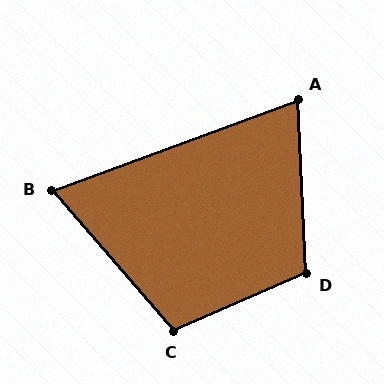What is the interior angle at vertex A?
Approximately 73 degrees (acute).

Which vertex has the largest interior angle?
D, at approximately 111 degrees.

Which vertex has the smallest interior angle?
B, at approximately 69 degrees.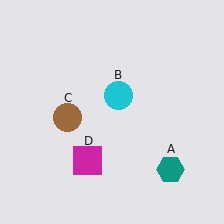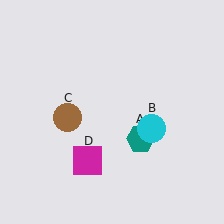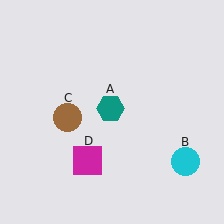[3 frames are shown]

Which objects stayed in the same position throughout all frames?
Brown circle (object C) and magenta square (object D) remained stationary.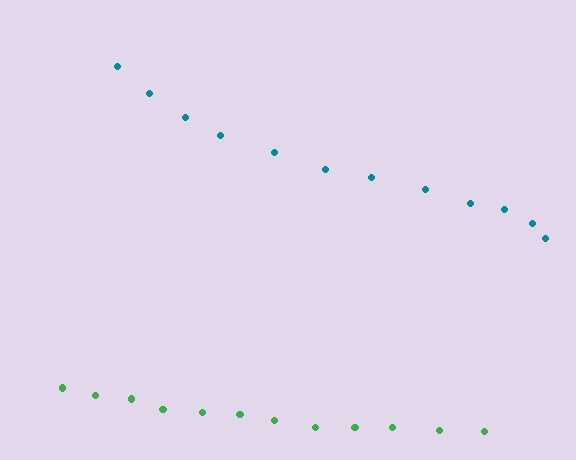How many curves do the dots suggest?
There are 2 distinct paths.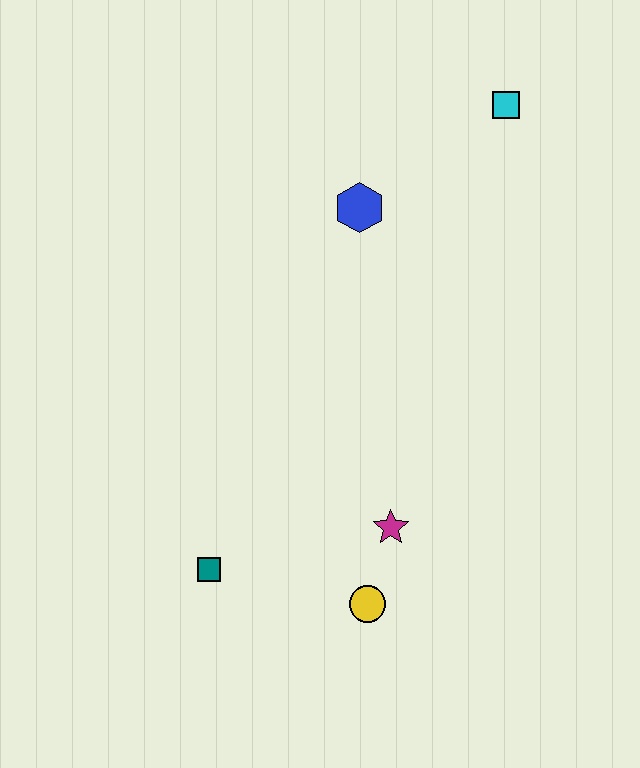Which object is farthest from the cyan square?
The teal square is farthest from the cyan square.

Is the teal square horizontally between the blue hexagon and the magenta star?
No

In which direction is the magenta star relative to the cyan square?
The magenta star is below the cyan square.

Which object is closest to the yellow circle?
The magenta star is closest to the yellow circle.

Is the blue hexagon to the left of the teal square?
No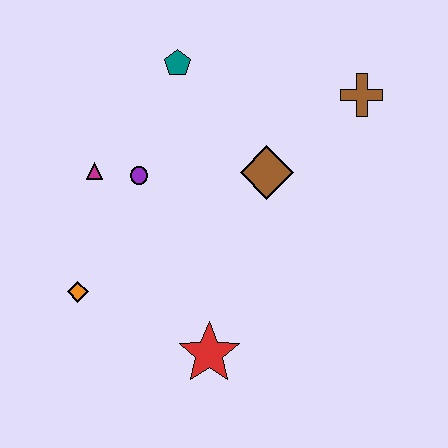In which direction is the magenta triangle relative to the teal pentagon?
The magenta triangle is below the teal pentagon.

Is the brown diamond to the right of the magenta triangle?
Yes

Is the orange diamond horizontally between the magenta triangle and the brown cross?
No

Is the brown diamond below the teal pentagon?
Yes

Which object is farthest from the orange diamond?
The brown cross is farthest from the orange diamond.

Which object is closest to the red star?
The orange diamond is closest to the red star.